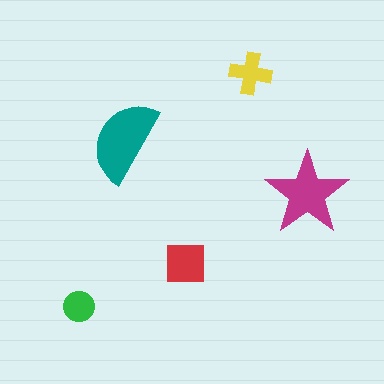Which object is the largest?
The teal semicircle.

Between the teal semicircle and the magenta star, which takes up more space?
The teal semicircle.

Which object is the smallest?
The green circle.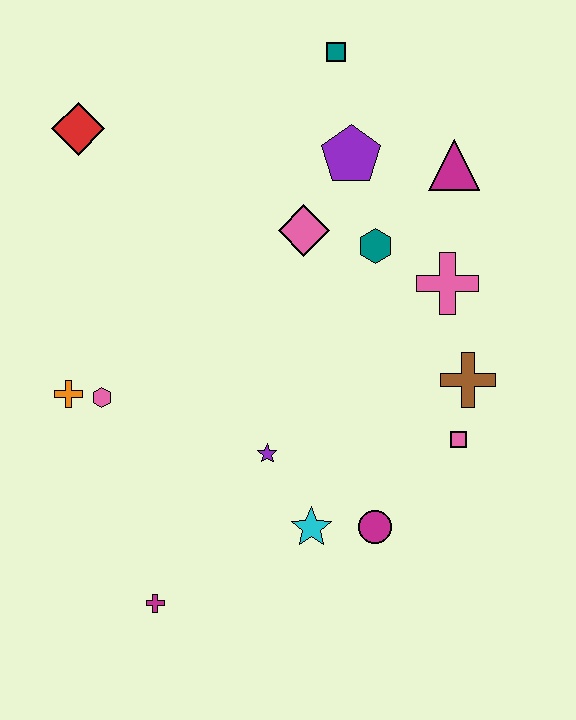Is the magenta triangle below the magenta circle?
No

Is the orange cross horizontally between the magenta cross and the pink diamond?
No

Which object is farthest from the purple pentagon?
The magenta cross is farthest from the purple pentagon.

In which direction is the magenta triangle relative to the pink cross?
The magenta triangle is above the pink cross.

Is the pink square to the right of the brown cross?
No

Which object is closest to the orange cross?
The pink hexagon is closest to the orange cross.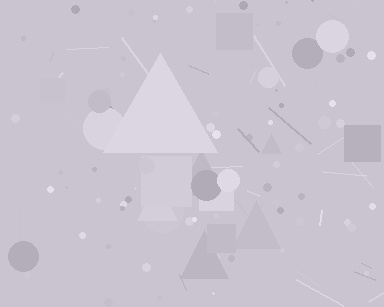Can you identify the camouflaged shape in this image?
The camouflaged shape is a triangle.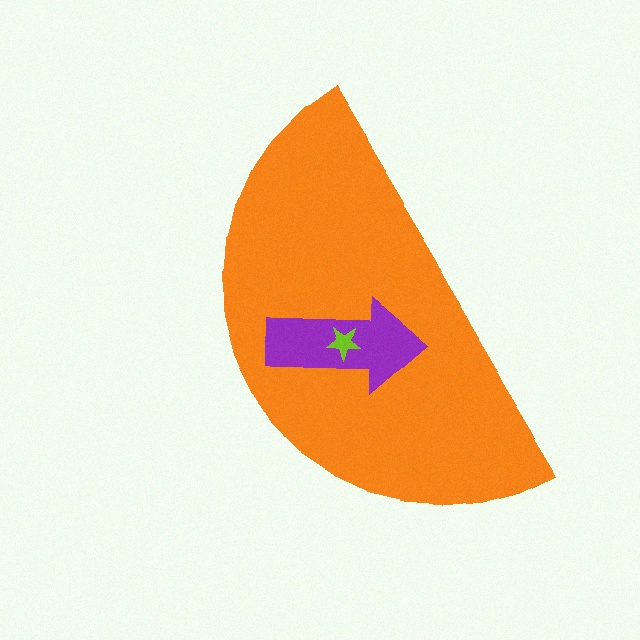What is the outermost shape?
The orange semicircle.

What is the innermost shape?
The lime star.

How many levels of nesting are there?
3.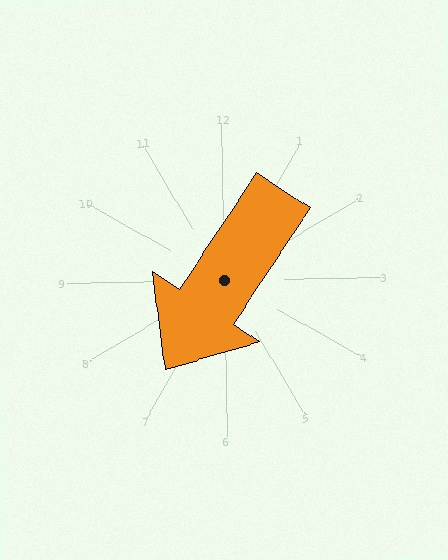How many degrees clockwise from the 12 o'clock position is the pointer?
Approximately 214 degrees.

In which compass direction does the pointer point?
Southwest.